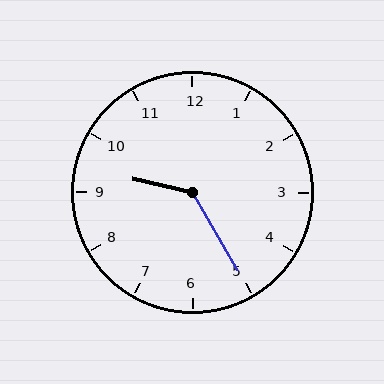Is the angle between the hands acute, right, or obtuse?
It is obtuse.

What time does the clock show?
9:25.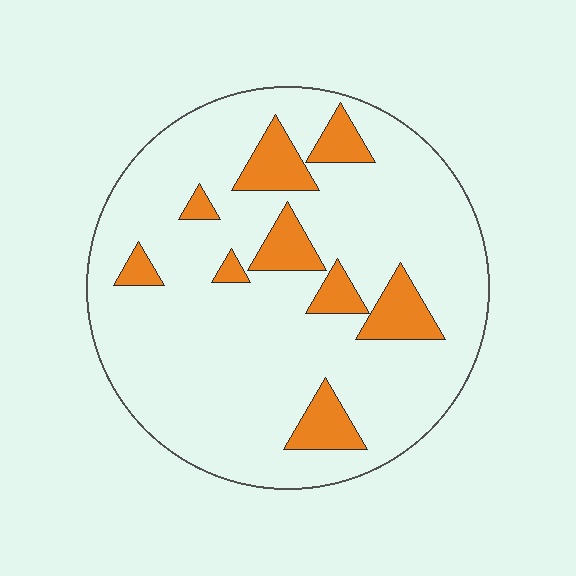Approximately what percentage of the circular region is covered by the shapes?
Approximately 15%.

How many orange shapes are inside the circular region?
9.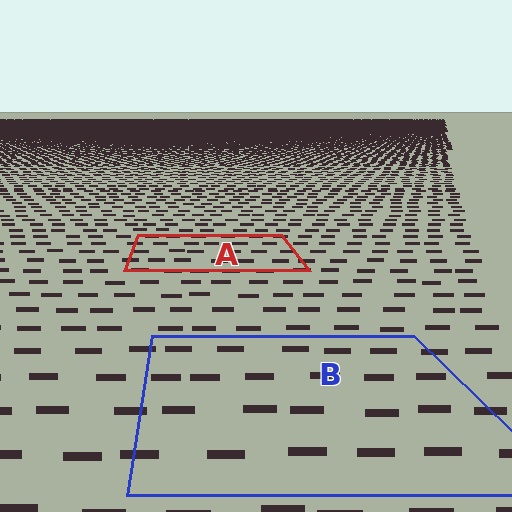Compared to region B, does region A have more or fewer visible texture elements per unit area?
Region A has more texture elements per unit area — they are packed more densely because it is farther away.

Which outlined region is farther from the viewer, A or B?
Region A is farther from the viewer — the texture elements inside it appear smaller and more densely packed.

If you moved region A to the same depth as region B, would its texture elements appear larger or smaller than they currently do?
They would appear larger. At a closer depth, the same texture elements are projected at a bigger on-screen size.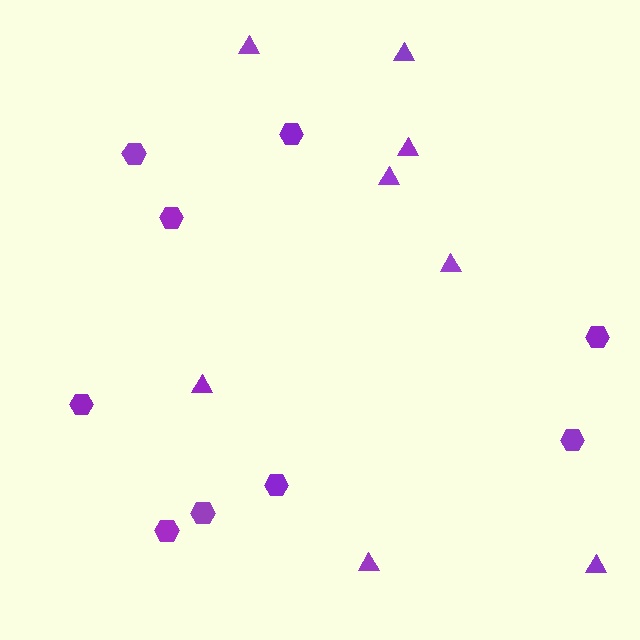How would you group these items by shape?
There are 2 groups: one group of hexagons (9) and one group of triangles (8).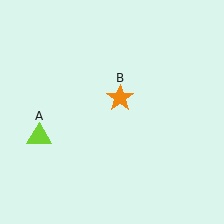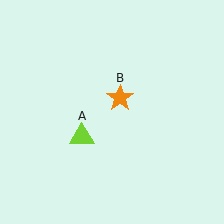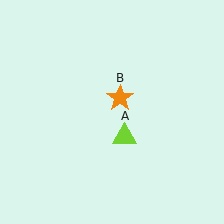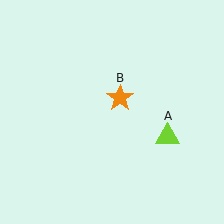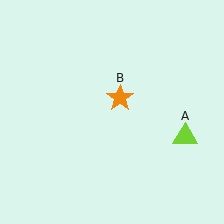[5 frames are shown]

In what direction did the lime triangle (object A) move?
The lime triangle (object A) moved right.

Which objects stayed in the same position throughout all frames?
Orange star (object B) remained stationary.